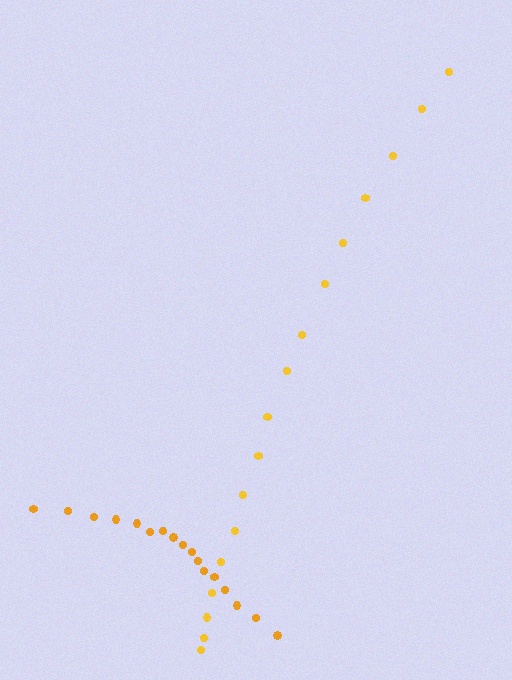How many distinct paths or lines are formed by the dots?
There are 2 distinct paths.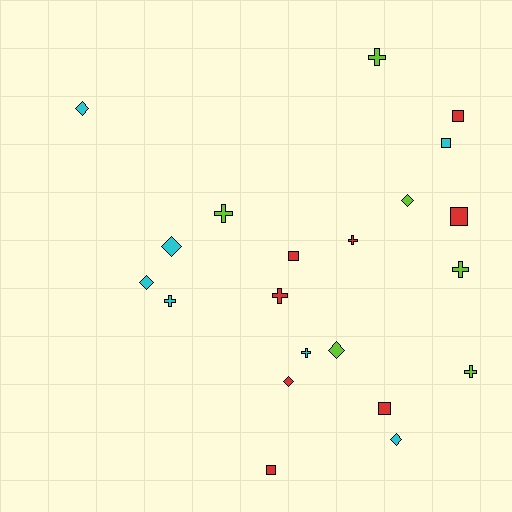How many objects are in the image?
There are 21 objects.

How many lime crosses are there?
There are 4 lime crosses.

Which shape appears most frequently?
Cross, with 8 objects.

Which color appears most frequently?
Red, with 8 objects.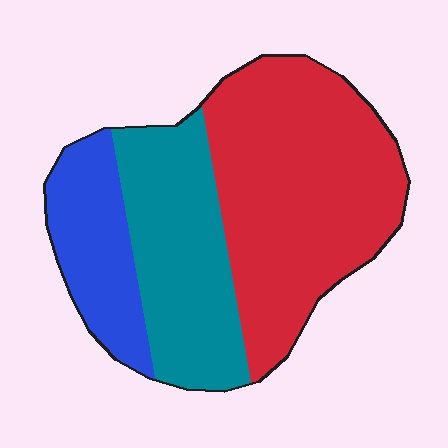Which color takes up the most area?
Red, at roughly 50%.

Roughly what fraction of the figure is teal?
Teal covers about 30% of the figure.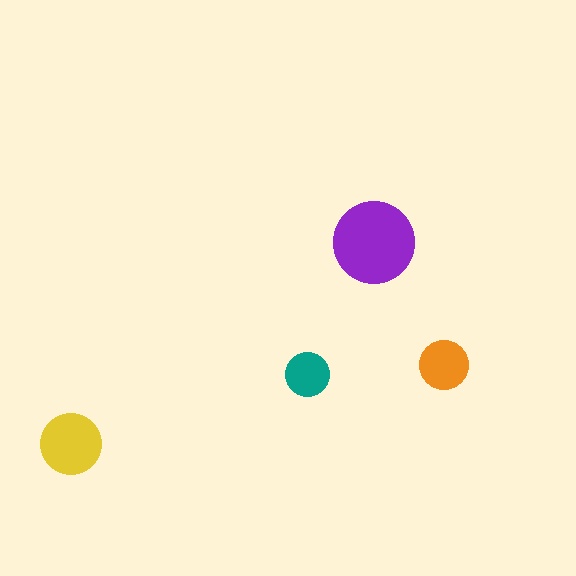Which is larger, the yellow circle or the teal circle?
The yellow one.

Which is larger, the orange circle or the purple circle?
The purple one.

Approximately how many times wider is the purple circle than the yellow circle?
About 1.5 times wider.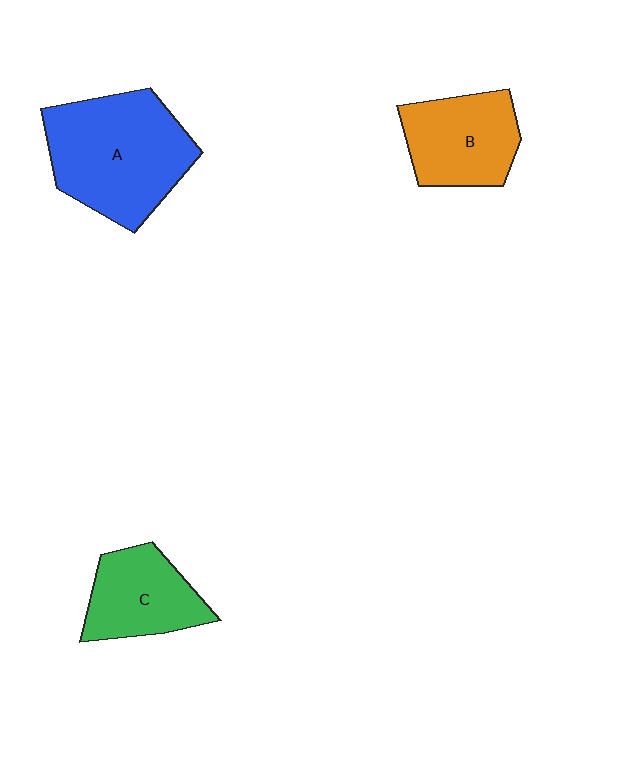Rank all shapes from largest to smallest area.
From largest to smallest: A (blue), B (orange), C (green).